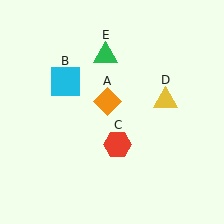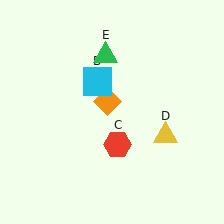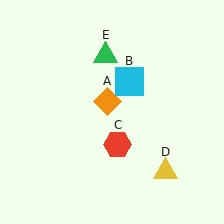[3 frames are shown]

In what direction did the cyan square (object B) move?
The cyan square (object B) moved right.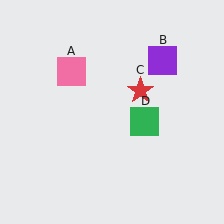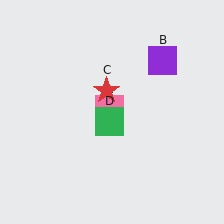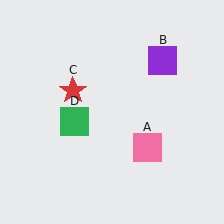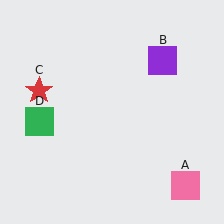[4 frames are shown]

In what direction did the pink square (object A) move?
The pink square (object A) moved down and to the right.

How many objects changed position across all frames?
3 objects changed position: pink square (object A), red star (object C), green square (object D).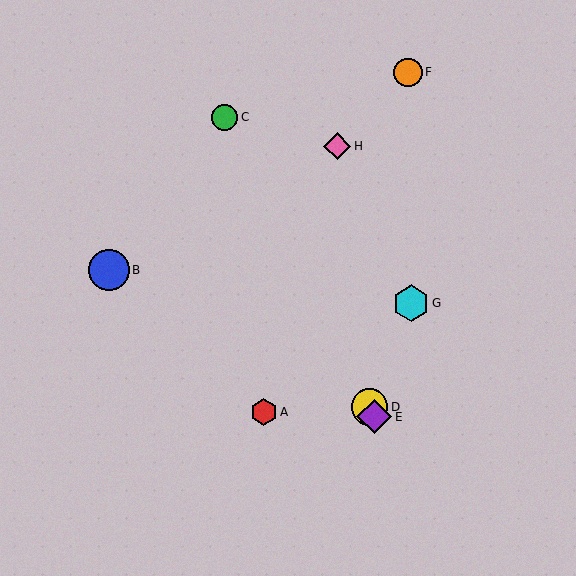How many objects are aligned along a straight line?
3 objects (C, D, E) are aligned along a straight line.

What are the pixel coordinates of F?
Object F is at (408, 72).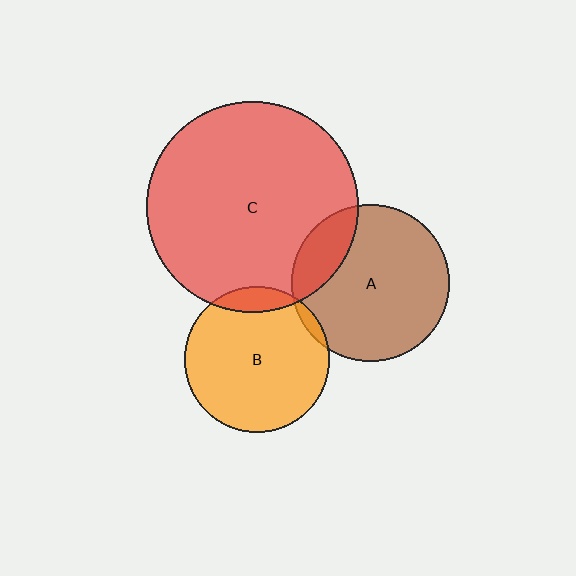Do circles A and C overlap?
Yes.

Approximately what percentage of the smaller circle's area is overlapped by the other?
Approximately 20%.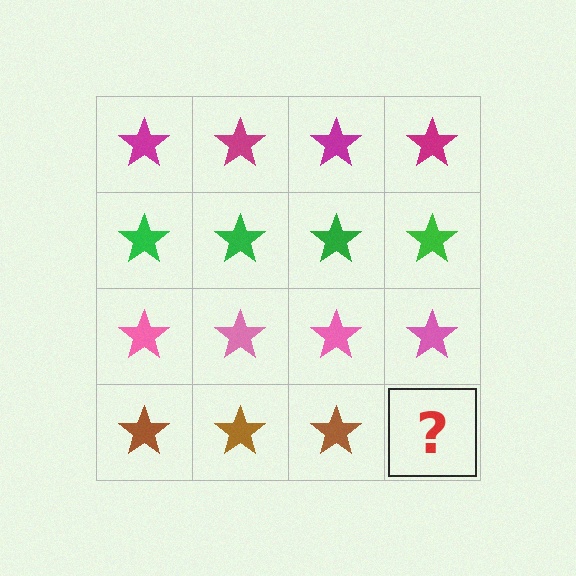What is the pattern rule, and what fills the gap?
The rule is that each row has a consistent color. The gap should be filled with a brown star.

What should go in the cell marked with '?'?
The missing cell should contain a brown star.